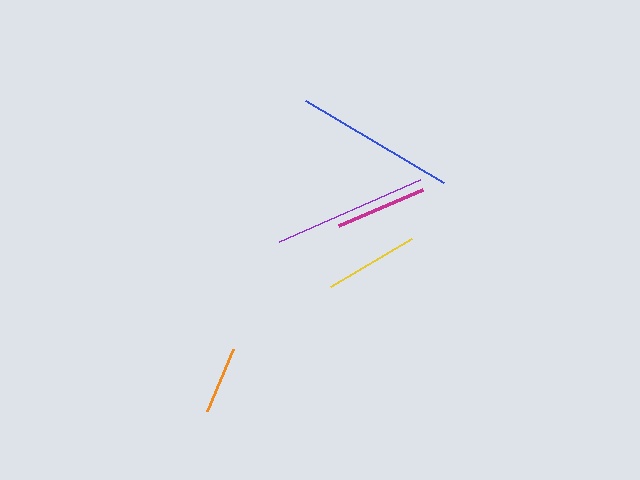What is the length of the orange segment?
The orange segment is approximately 68 pixels long.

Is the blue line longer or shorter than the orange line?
The blue line is longer than the orange line.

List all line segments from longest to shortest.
From longest to shortest: blue, purple, yellow, magenta, orange.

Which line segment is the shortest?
The orange line is the shortest at approximately 68 pixels.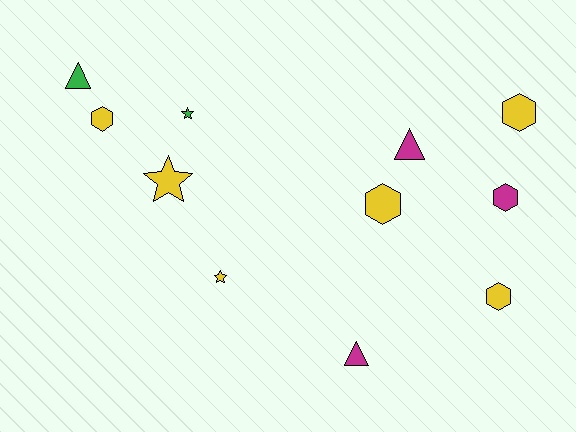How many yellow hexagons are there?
There are 4 yellow hexagons.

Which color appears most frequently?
Yellow, with 6 objects.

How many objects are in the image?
There are 11 objects.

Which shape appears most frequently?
Hexagon, with 5 objects.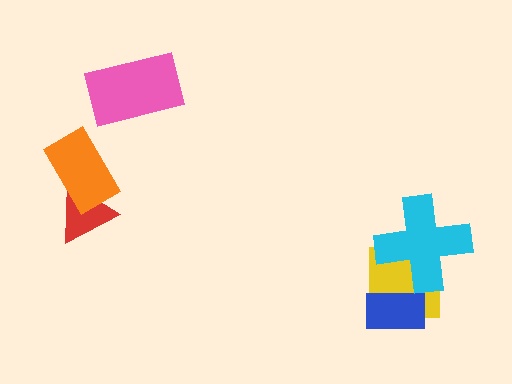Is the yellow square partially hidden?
Yes, it is partially covered by another shape.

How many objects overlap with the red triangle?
1 object overlaps with the red triangle.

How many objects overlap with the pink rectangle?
0 objects overlap with the pink rectangle.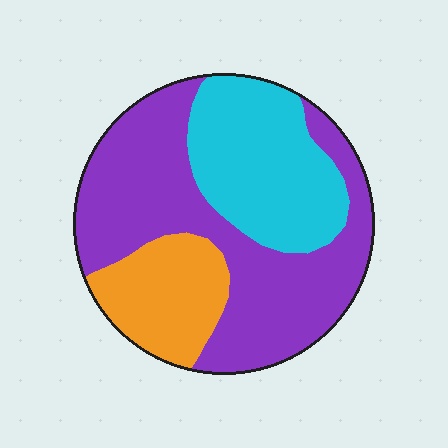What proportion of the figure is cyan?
Cyan covers 29% of the figure.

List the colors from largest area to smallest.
From largest to smallest: purple, cyan, orange.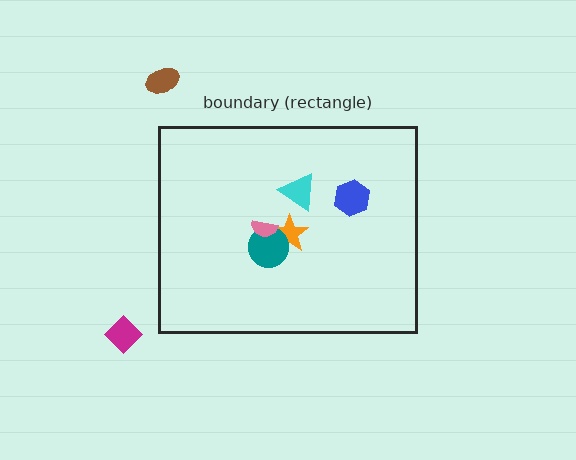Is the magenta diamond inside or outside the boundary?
Outside.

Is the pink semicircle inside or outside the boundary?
Inside.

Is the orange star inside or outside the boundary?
Inside.